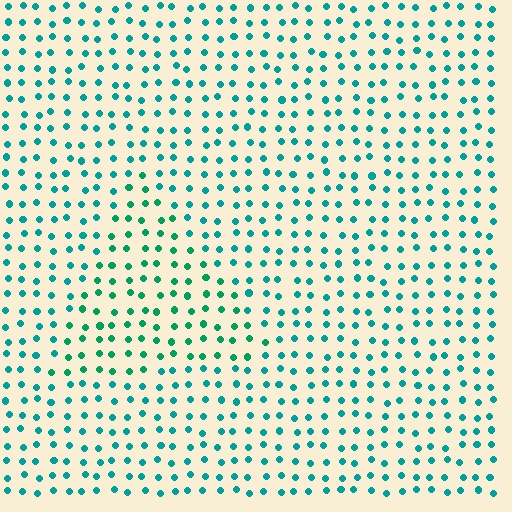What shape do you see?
I see a triangle.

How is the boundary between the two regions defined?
The boundary is defined purely by a slight shift in hue (about 23 degrees). Spacing, size, and orientation are identical on both sides.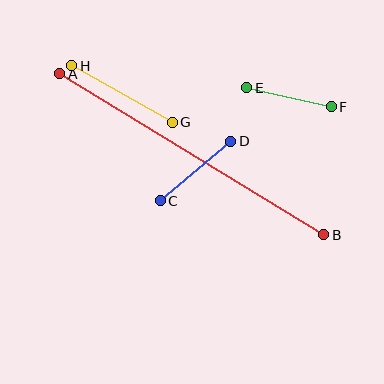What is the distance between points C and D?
The distance is approximately 92 pixels.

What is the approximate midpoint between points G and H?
The midpoint is at approximately (122, 94) pixels.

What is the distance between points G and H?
The distance is approximately 115 pixels.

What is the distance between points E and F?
The distance is approximately 86 pixels.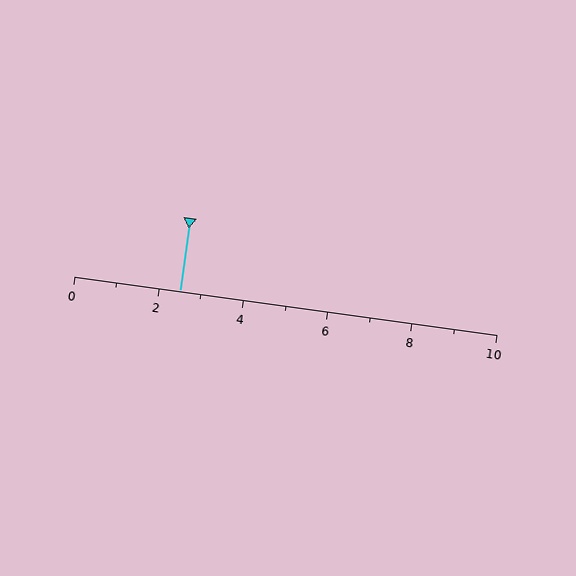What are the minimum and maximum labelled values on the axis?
The axis runs from 0 to 10.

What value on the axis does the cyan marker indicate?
The marker indicates approximately 2.5.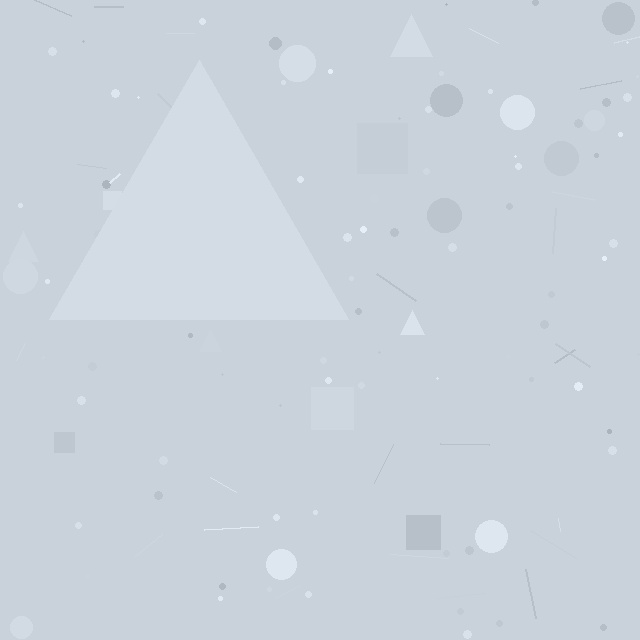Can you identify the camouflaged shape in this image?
The camouflaged shape is a triangle.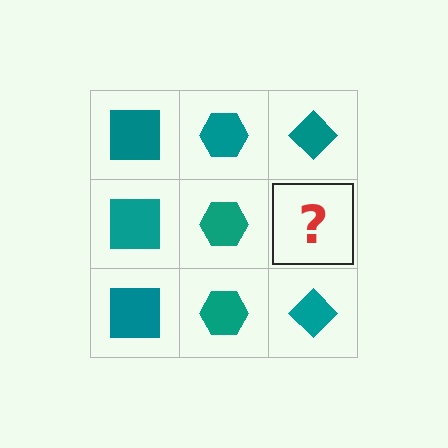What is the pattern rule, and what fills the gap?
The rule is that each column has a consistent shape. The gap should be filled with a teal diamond.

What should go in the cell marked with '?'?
The missing cell should contain a teal diamond.